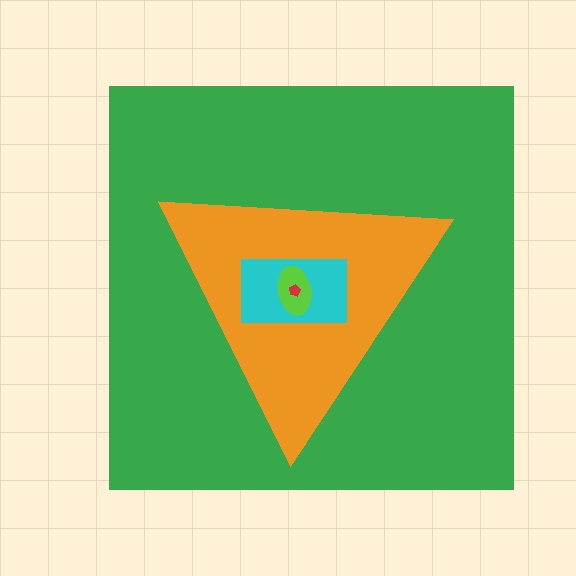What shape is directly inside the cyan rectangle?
The lime ellipse.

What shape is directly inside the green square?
The orange triangle.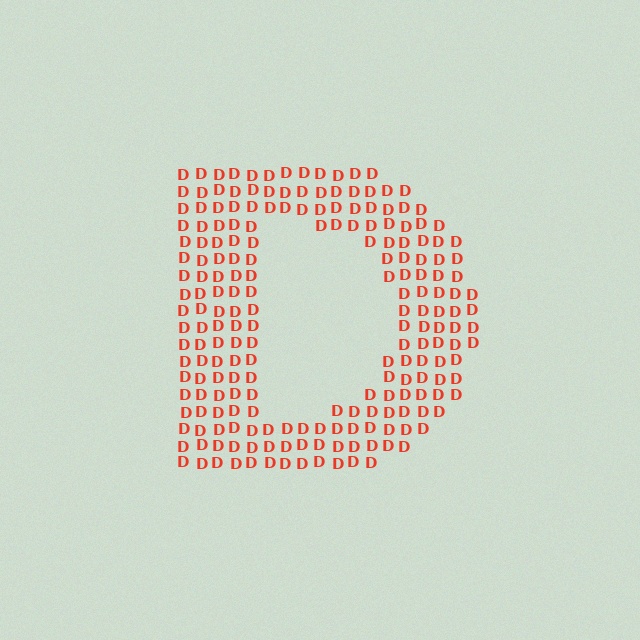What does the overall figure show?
The overall figure shows the letter D.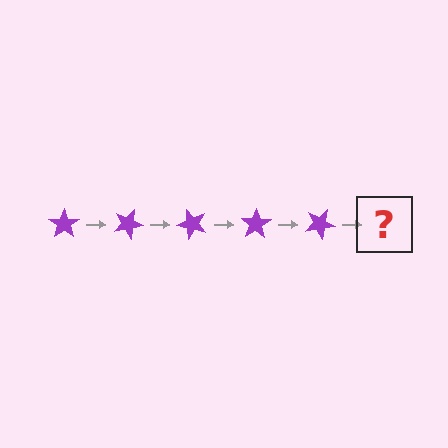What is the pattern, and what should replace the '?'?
The pattern is that the star rotates 25 degrees each step. The '?' should be a purple star rotated 125 degrees.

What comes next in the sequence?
The next element should be a purple star rotated 125 degrees.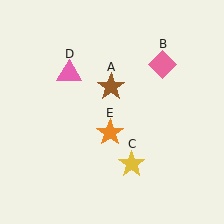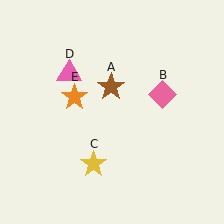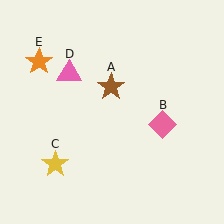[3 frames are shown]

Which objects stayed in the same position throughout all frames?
Brown star (object A) and pink triangle (object D) remained stationary.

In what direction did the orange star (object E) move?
The orange star (object E) moved up and to the left.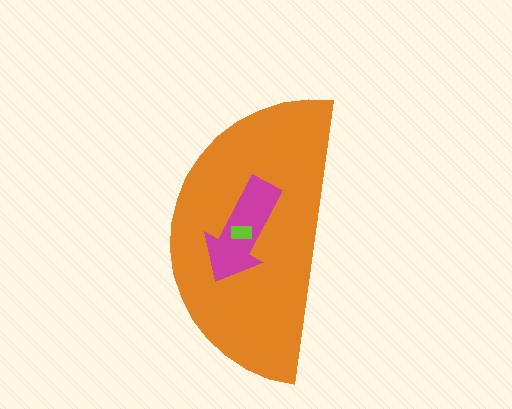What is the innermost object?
The lime rectangle.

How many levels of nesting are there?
3.